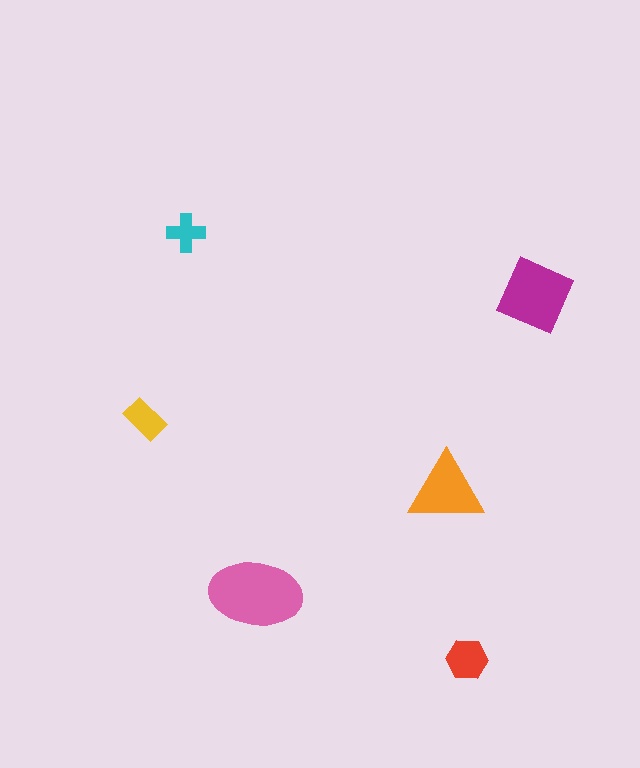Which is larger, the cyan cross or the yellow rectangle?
The yellow rectangle.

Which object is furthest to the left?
The yellow rectangle is leftmost.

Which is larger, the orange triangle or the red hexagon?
The orange triangle.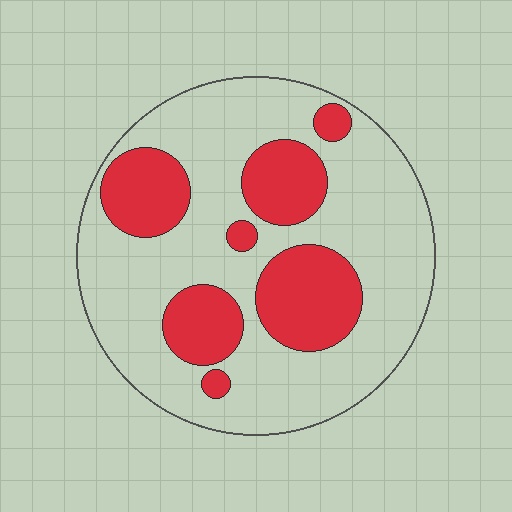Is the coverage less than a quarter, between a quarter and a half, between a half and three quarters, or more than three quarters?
Between a quarter and a half.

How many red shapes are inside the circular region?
7.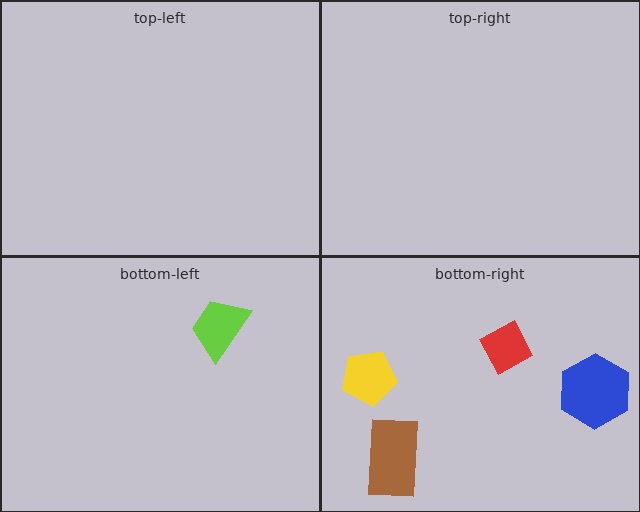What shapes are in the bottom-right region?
The blue hexagon, the brown rectangle, the red diamond, the yellow pentagon.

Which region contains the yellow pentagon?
The bottom-right region.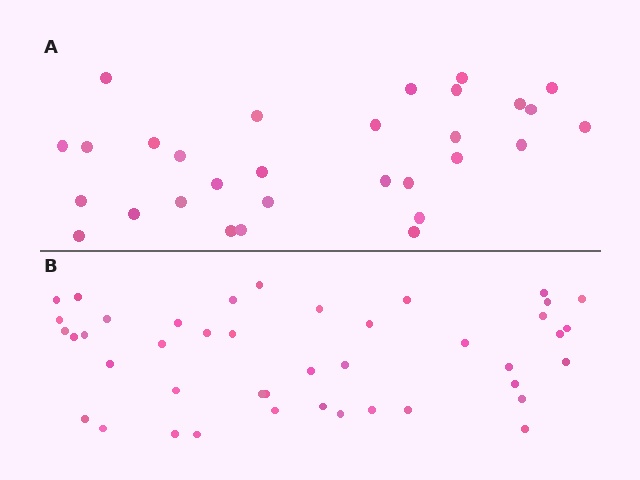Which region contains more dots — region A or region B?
Region B (the bottom region) has more dots.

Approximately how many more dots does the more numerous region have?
Region B has approximately 15 more dots than region A.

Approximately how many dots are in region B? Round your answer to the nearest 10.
About 40 dots. (The exact count is 43, which rounds to 40.)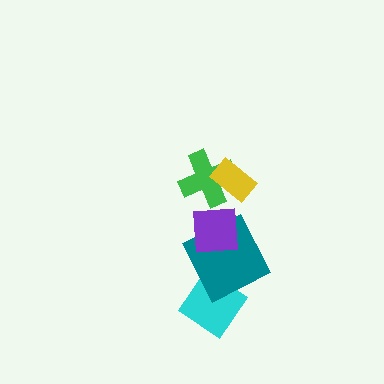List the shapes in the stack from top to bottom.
From top to bottom: the yellow rectangle, the green cross, the purple square, the teal square, the cyan diamond.